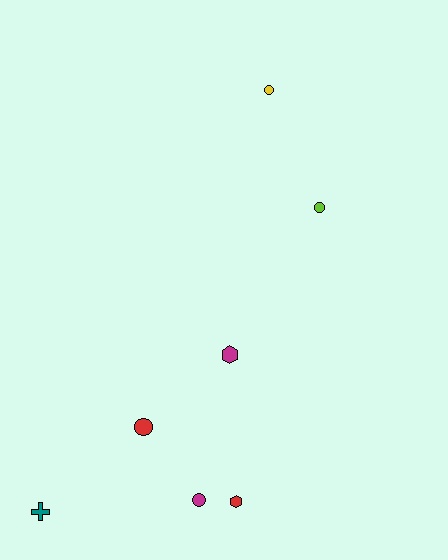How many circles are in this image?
There are 4 circles.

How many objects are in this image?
There are 7 objects.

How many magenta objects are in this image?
There are 2 magenta objects.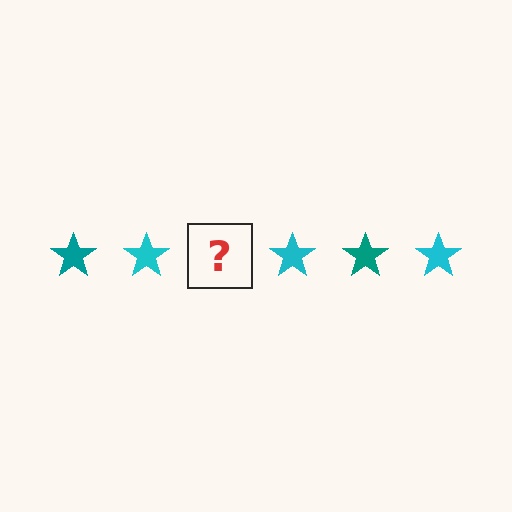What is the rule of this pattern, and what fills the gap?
The rule is that the pattern cycles through teal, cyan stars. The gap should be filled with a teal star.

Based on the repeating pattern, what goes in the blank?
The blank should be a teal star.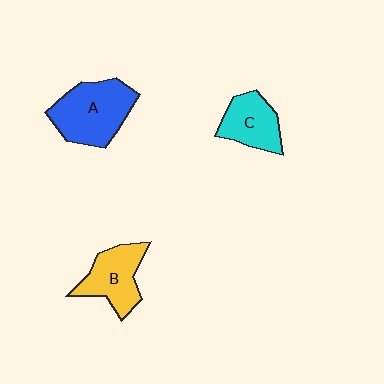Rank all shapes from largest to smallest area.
From largest to smallest: A (blue), B (yellow), C (cyan).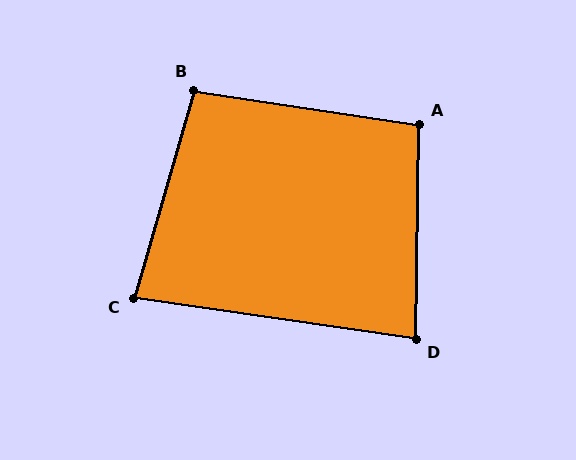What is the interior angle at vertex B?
Approximately 97 degrees (obtuse).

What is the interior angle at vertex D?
Approximately 83 degrees (acute).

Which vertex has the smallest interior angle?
C, at approximately 82 degrees.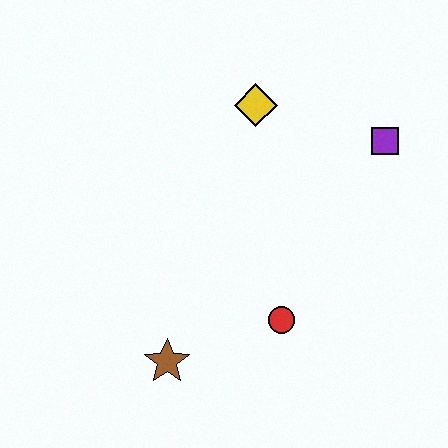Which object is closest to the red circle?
The brown star is closest to the red circle.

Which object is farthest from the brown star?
The purple square is farthest from the brown star.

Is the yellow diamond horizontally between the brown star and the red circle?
Yes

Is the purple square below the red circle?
No